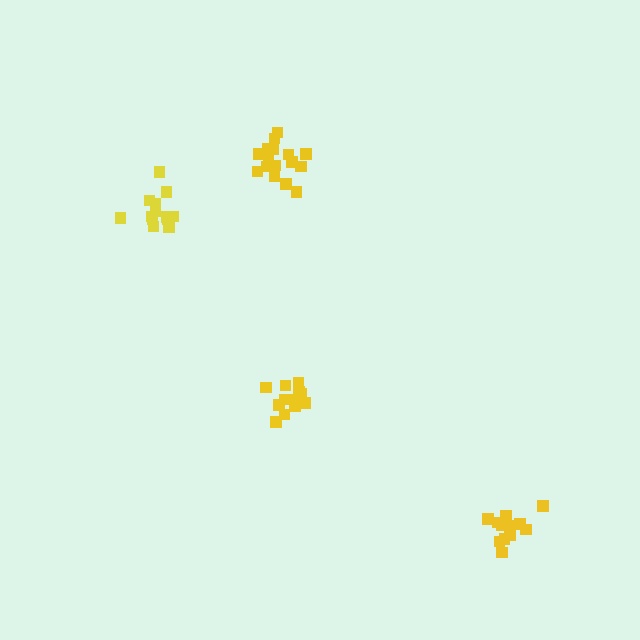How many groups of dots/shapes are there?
There are 4 groups.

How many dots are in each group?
Group 1: 14 dots, Group 2: 13 dots, Group 3: 16 dots, Group 4: 12 dots (55 total).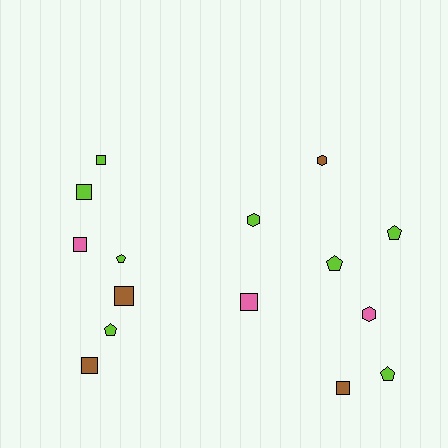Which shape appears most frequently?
Square, with 7 objects.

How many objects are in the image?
There are 15 objects.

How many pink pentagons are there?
There are no pink pentagons.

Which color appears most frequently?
Lime, with 8 objects.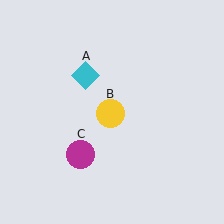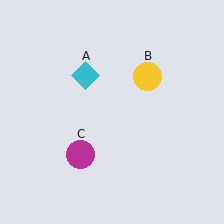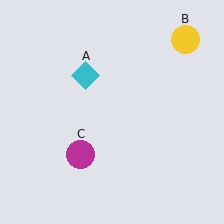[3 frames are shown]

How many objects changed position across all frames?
1 object changed position: yellow circle (object B).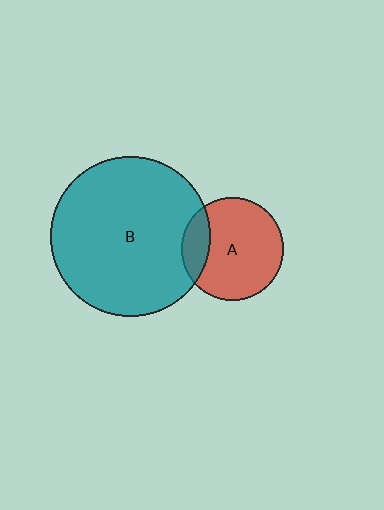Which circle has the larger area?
Circle B (teal).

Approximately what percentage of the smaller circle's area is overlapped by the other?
Approximately 20%.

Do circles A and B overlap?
Yes.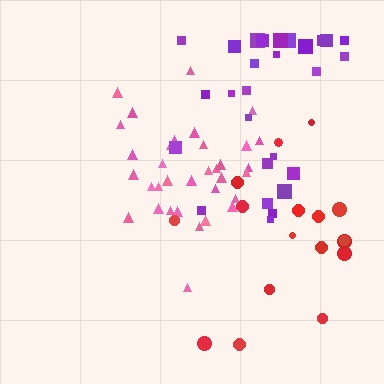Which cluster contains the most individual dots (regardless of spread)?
Pink (34).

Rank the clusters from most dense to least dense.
pink, purple, red.